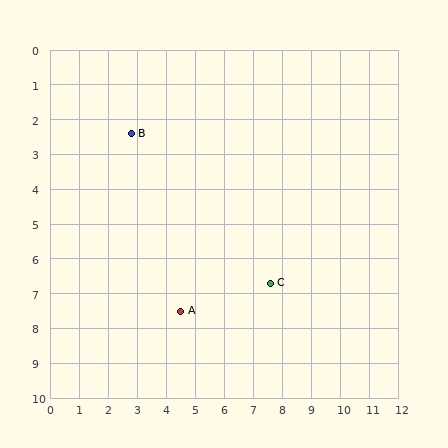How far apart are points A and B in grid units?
Points A and B are about 5.4 grid units apart.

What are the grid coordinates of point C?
Point C is at approximately (7.6, 6.7).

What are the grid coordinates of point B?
Point B is at approximately (2.8, 2.4).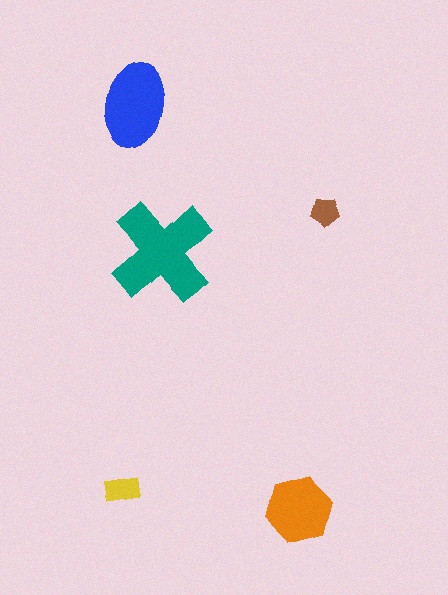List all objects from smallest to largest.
The brown pentagon, the yellow rectangle, the orange hexagon, the blue ellipse, the teal cross.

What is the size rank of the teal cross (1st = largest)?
1st.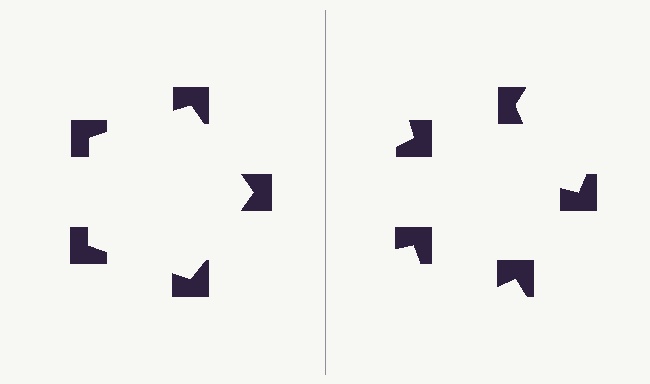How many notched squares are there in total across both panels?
10 — 5 on each side.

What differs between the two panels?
The notched squares are positioned identically on both sides; only the wedge orientations differ. On the left they align to a pentagon; on the right they are misaligned.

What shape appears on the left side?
An illusory pentagon.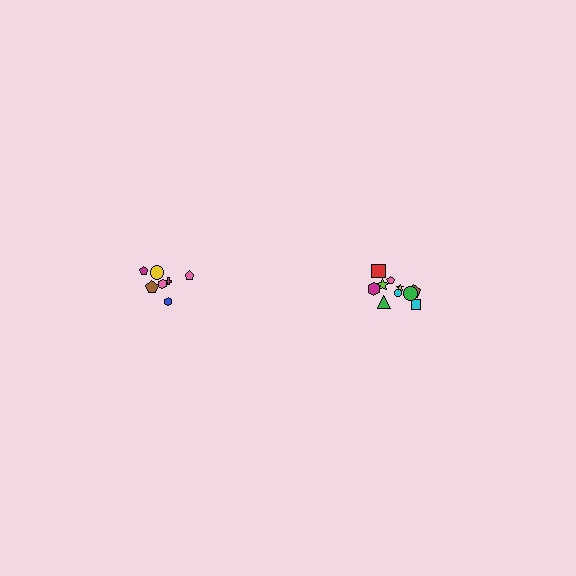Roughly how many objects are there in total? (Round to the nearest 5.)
Roughly 15 objects in total.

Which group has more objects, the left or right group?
The right group.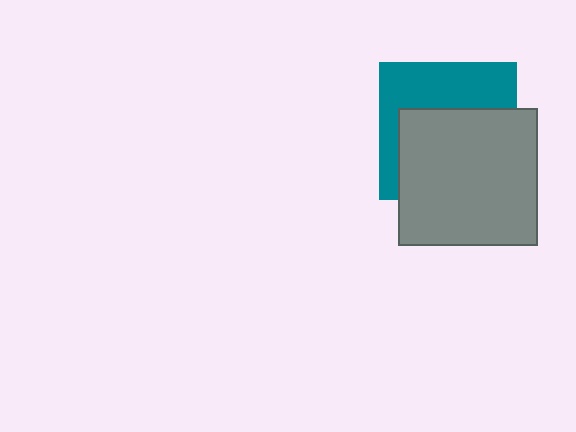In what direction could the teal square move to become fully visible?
The teal square could move up. That would shift it out from behind the gray rectangle entirely.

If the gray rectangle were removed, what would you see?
You would see the complete teal square.